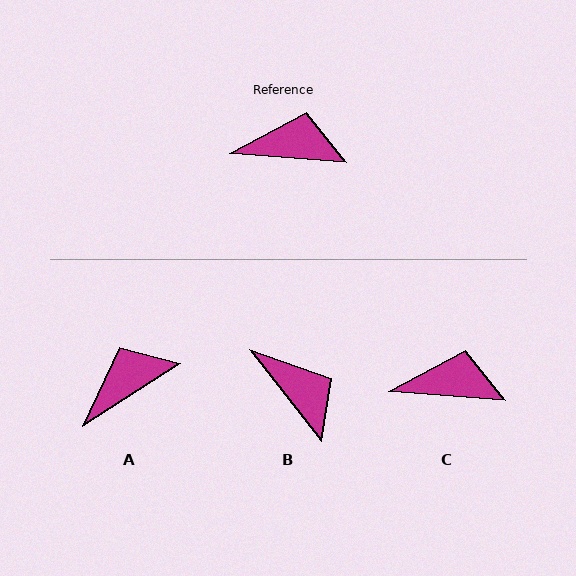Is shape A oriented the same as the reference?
No, it is off by about 37 degrees.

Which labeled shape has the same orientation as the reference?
C.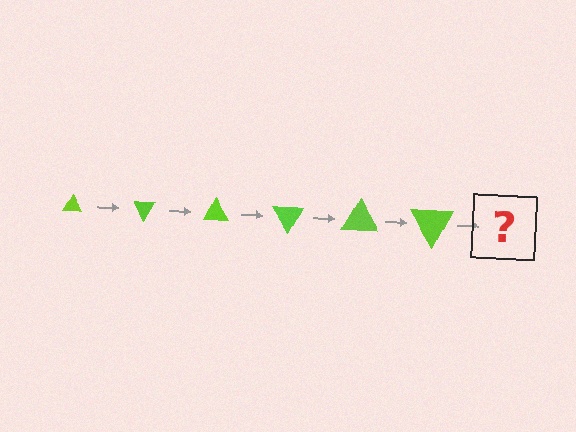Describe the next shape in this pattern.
It should be a triangle, larger than the previous one and rotated 360 degrees from the start.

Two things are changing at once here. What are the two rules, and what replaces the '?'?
The two rules are that the triangle grows larger each step and it rotates 60 degrees each step. The '?' should be a triangle, larger than the previous one and rotated 360 degrees from the start.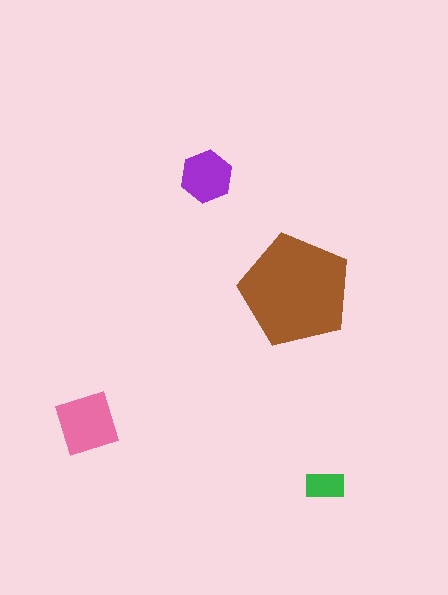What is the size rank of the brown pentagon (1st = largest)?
1st.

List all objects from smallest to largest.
The green rectangle, the purple hexagon, the pink square, the brown pentagon.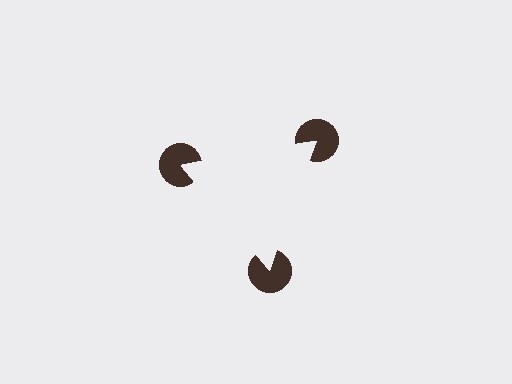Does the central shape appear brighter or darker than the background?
It typically appears slightly brighter than the background, even though no actual brightness change is drawn.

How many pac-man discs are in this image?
There are 3 — one at each vertex of the illusory triangle.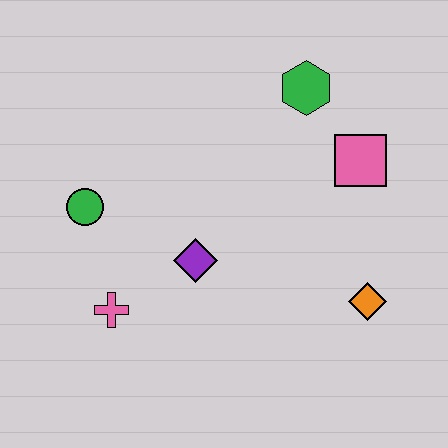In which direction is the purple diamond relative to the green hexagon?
The purple diamond is below the green hexagon.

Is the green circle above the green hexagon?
No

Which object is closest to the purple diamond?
The pink cross is closest to the purple diamond.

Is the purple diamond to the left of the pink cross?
No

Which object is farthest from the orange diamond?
The green circle is farthest from the orange diamond.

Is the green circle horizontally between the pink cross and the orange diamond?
No